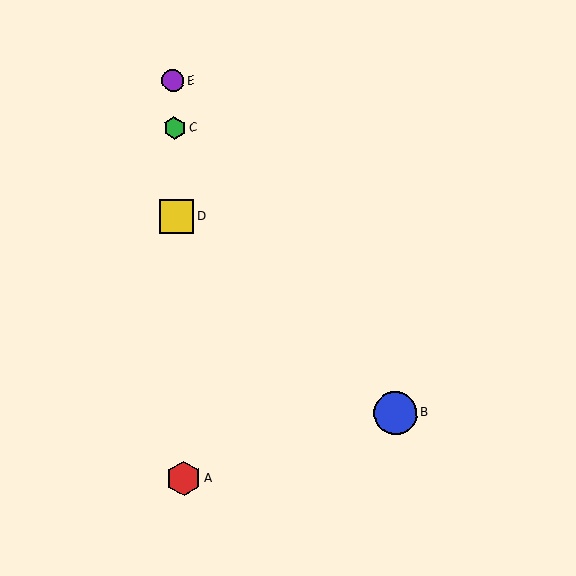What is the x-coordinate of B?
Object B is at x≈396.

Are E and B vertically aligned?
No, E is at x≈173 and B is at x≈396.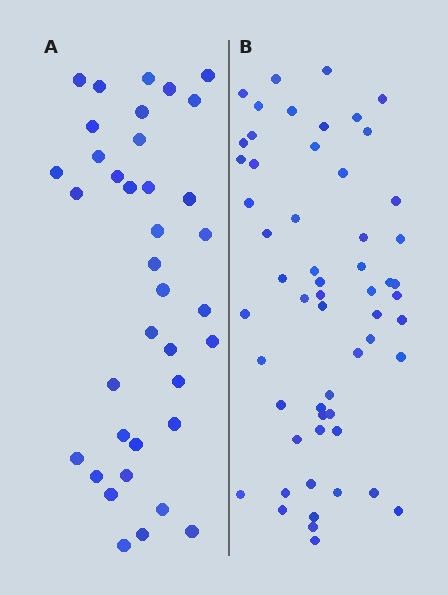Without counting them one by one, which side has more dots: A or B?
Region B (the right region) has more dots.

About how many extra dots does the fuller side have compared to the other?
Region B has approximately 20 more dots than region A.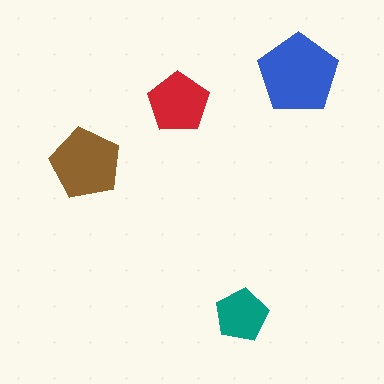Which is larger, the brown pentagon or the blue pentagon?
The blue one.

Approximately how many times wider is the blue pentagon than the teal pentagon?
About 1.5 times wider.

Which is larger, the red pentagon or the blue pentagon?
The blue one.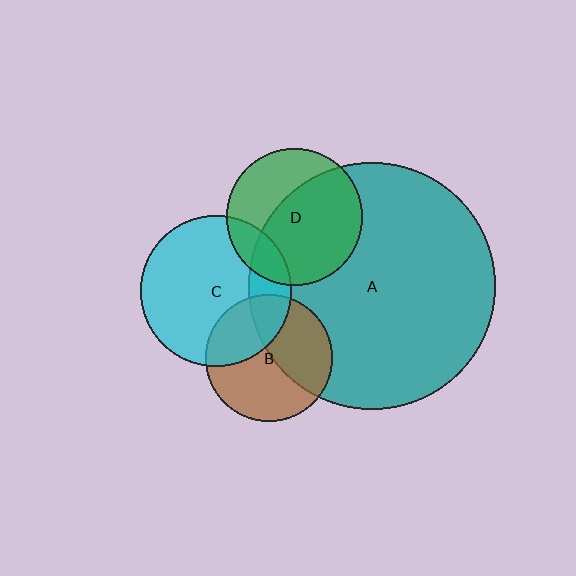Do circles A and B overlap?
Yes.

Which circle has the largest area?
Circle A (teal).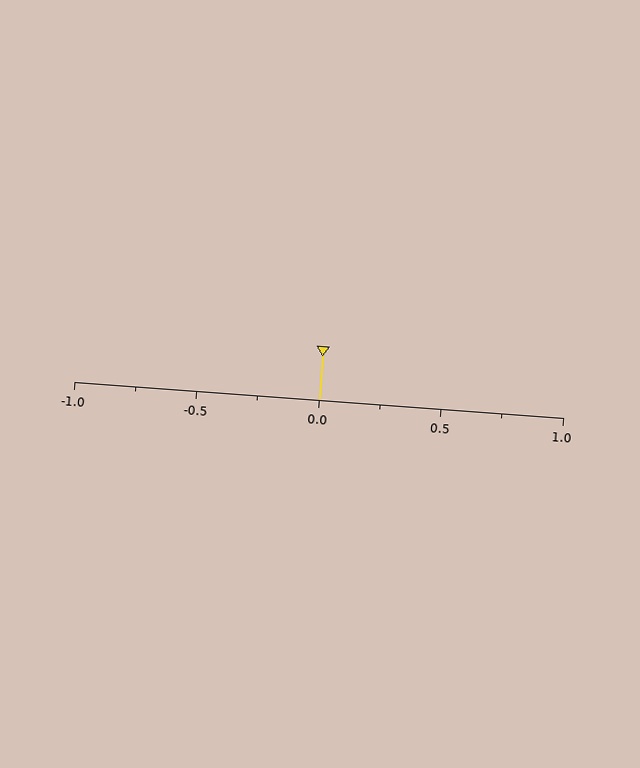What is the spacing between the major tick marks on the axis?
The major ticks are spaced 0.5 apart.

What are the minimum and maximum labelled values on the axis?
The axis runs from -1.0 to 1.0.